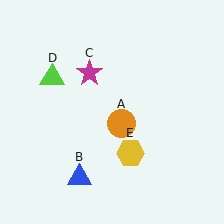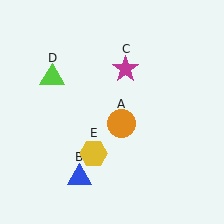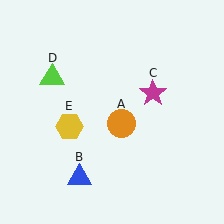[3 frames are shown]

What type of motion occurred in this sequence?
The magenta star (object C), yellow hexagon (object E) rotated clockwise around the center of the scene.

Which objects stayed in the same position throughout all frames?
Orange circle (object A) and blue triangle (object B) and lime triangle (object D) remained stationary.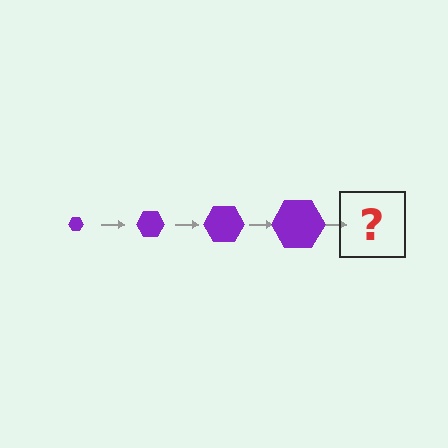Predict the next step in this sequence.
The next step is a purple hexagon, larger than the previous one.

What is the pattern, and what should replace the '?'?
The pattern is that the hexagon gets progressively larger each step. The '?' should be a purple hexagon, larger than the previous one.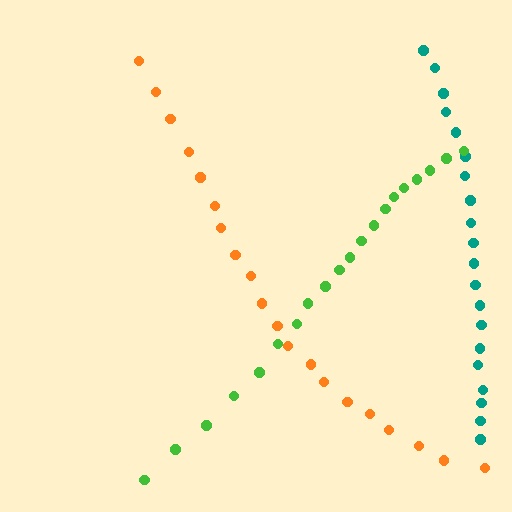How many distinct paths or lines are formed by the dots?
There are 3 distinct paths.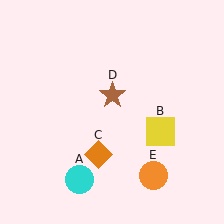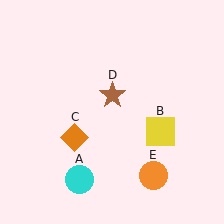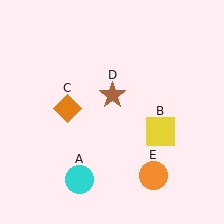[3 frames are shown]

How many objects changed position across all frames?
1 object changed position: orange diamond (object C).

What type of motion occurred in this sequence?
The orange diamond (object C) rotated clockwise around the center of the scene.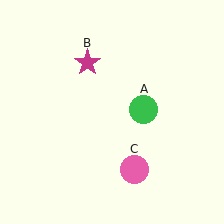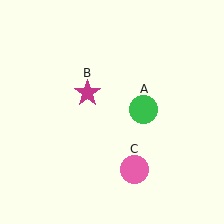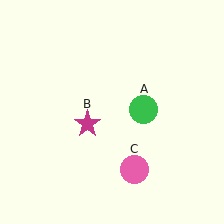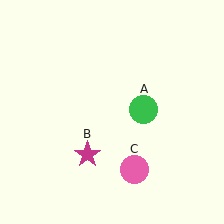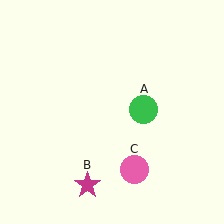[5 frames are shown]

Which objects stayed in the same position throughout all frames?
Green circle (object A) and pink circle (object C) remained stationary.